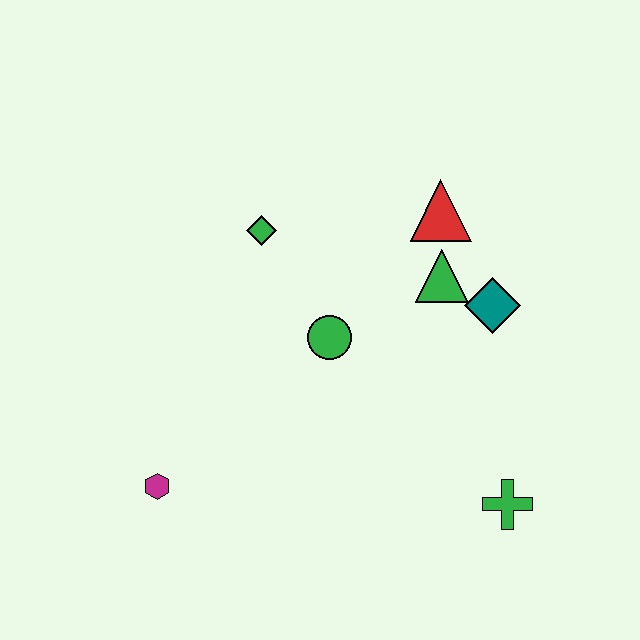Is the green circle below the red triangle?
Yes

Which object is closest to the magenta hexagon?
The green circle is closest to the magenta hexagon.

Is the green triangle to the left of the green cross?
Yes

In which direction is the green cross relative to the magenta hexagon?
The green cross is to the right of the magenta hexagon.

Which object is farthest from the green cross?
The green diamond is farthest from the green cross.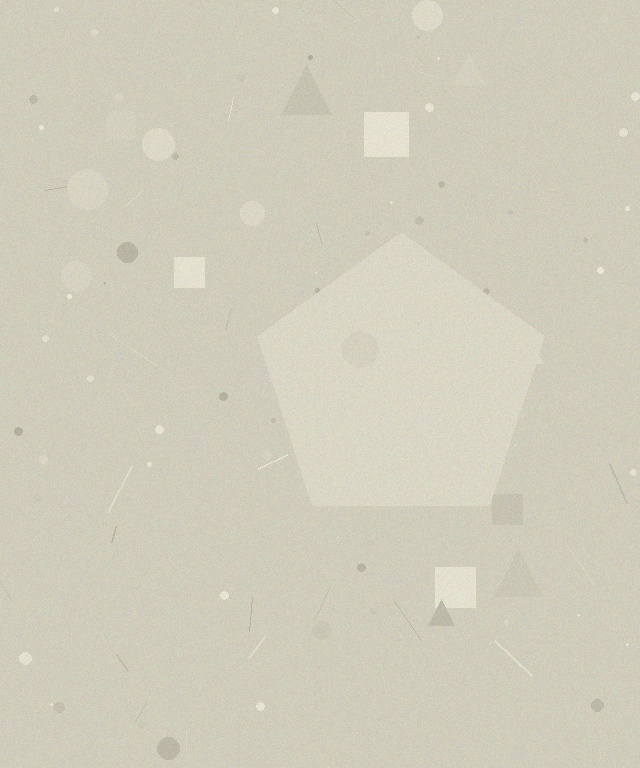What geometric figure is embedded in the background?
A pentagon is embedded in the background.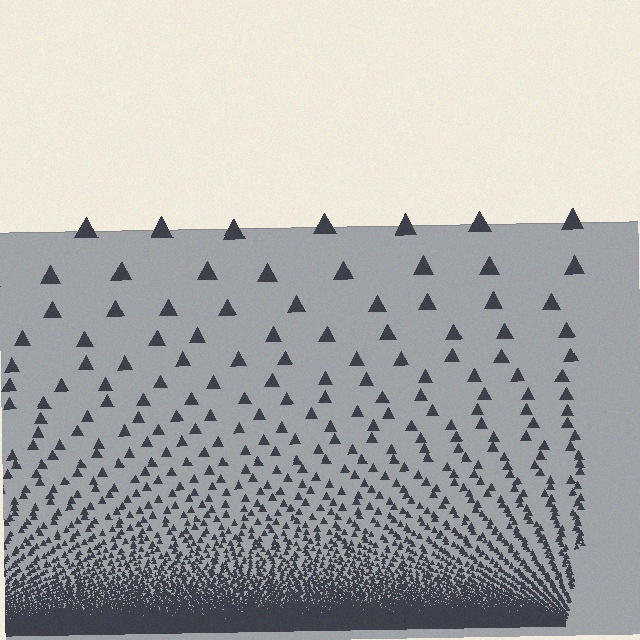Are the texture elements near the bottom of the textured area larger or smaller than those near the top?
Smaller. The gradient is inverted — elements near the bottom are smaller and denser.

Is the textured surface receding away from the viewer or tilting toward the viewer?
The surface appears to tilt toward the viewer. Texture elements get larger and sparser toward the top.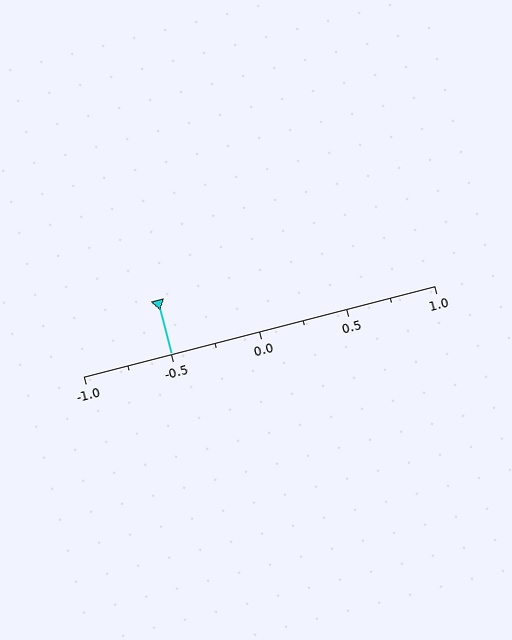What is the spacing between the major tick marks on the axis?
The major ticks are spaced 0.5 apart.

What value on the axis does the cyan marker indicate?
The marker indicates approximately -0.5.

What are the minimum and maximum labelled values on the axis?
The axis runs from -1.0 to 1.0.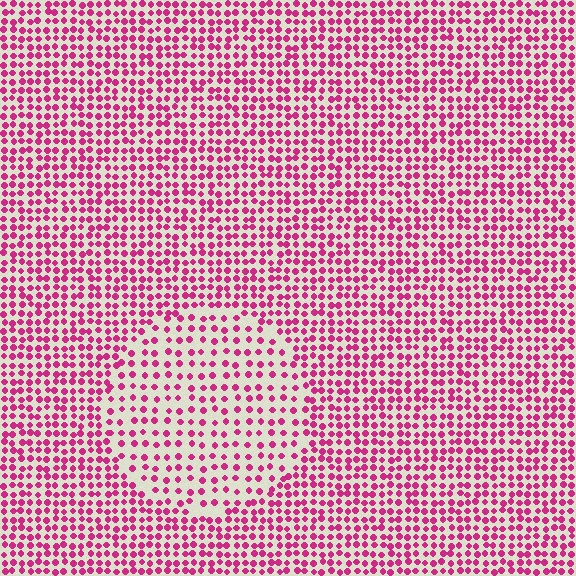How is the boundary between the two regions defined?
The boundary is defined by a change in element density (approximately 1.8x ratio). All elements are the same color, size, and shape.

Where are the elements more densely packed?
The elements are more densely packed outside the circle boundary.